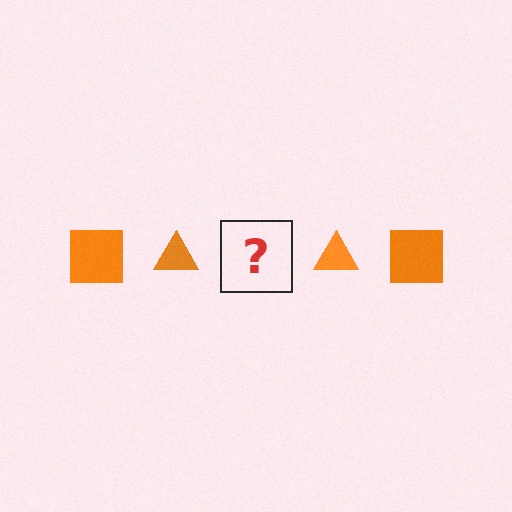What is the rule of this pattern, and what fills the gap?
The rule is that the pattern cycles through square, triangle shapes in orange. The gap should be filled with an orange square.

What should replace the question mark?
The question mark should be replaced with an orange square.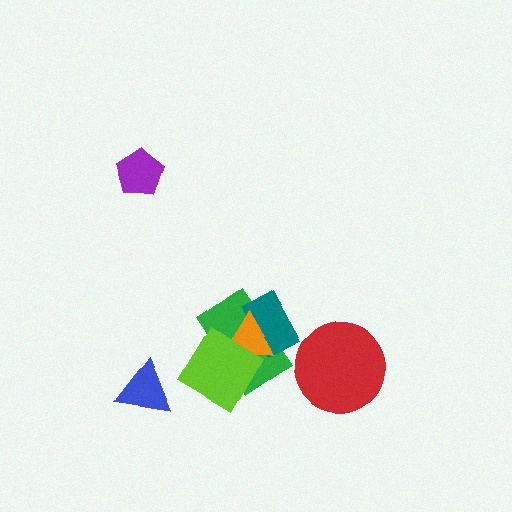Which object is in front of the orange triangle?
The lime diamond is in front of the orange triangle.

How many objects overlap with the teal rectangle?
2 objects overlap with the teal rectangle.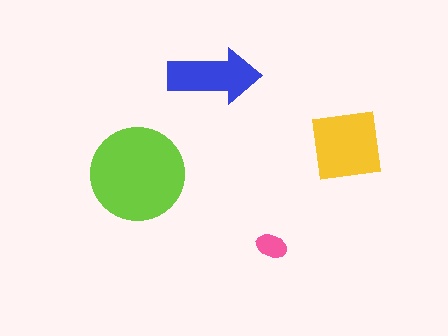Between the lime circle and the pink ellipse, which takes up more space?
The lime circle.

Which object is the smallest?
The pink ellipse.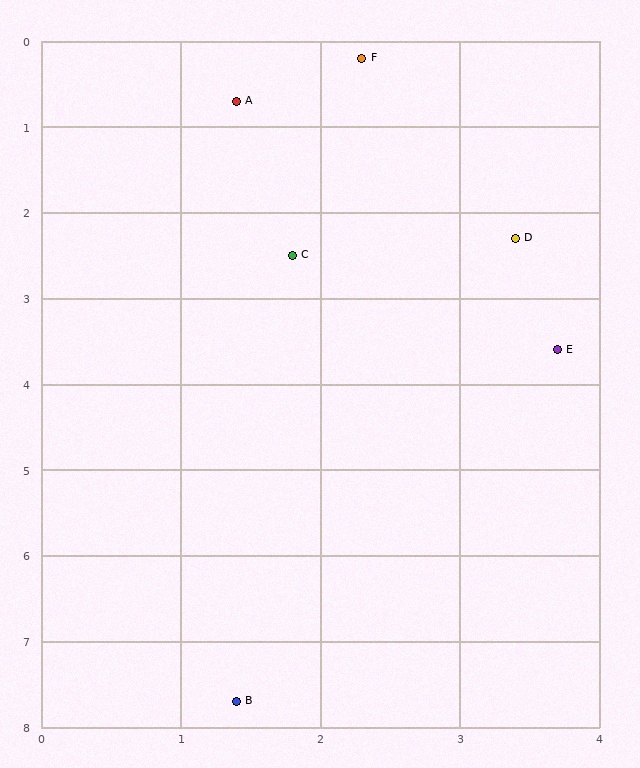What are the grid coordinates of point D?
Point D is at approximately (3.4, 2.3).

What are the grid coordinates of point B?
Point B is at approximately (1.4, 7.7).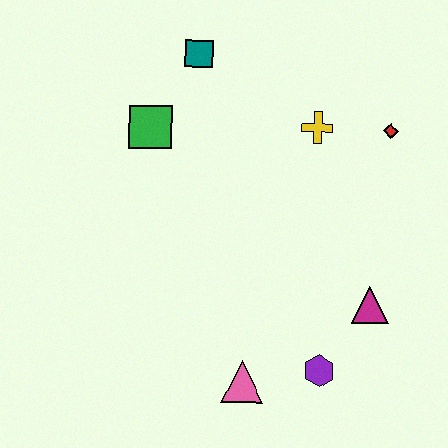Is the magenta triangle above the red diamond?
No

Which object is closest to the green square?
The teal square is closest to the green square.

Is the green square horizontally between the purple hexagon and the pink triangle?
No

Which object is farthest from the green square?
The purple hexagon is farthest from the green square.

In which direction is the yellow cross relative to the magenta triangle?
The yellow cross is above the magenta triangle.